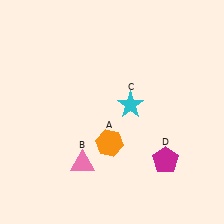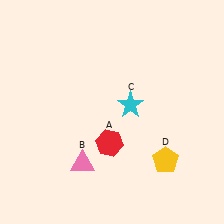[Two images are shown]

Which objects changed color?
A changed from orange to red. D changed from magenta to yellow.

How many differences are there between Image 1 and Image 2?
There are 2 differences between the two images.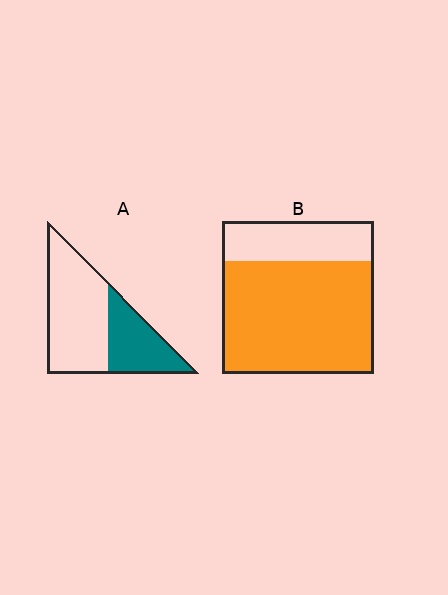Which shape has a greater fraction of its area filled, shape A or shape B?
Shape B.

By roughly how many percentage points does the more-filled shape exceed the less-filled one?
By roughly 40 percentage points (B over A).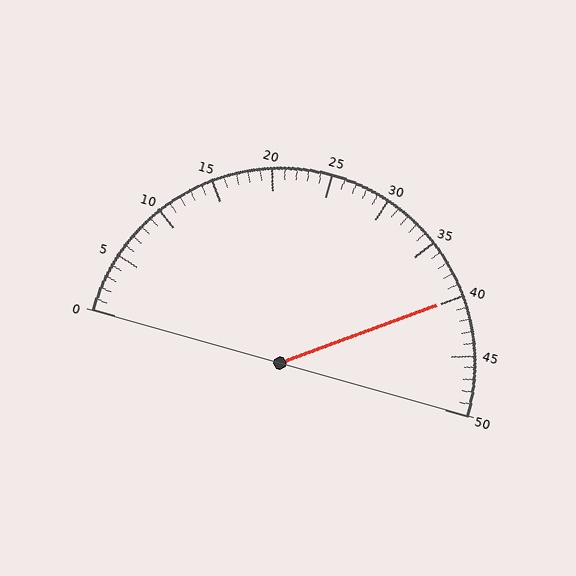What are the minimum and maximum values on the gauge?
The gauge ranges from 0 to 50.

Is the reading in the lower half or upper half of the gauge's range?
The reading is in the upper half of the range (0 to 50).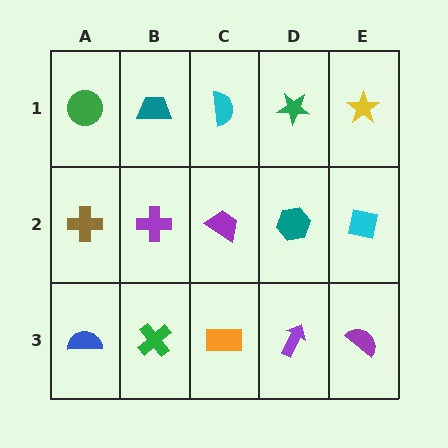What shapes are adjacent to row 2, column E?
A yellow star (row 1, column E), a purple semicircle (row 3, column E), a teal hexagon (row 2, column D).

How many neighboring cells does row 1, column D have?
3.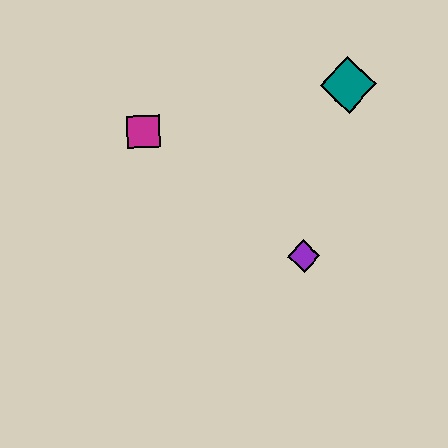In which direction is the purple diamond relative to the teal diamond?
The purple diamond is below the teal diamond.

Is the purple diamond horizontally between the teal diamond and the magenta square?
Yes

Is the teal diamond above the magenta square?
Yes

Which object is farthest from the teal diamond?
The magenta square is farthest from the teal diamond.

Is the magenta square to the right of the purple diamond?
No